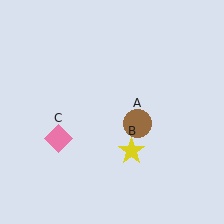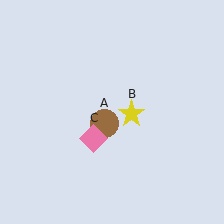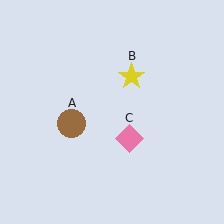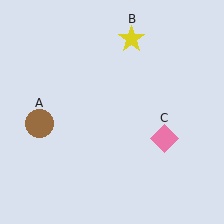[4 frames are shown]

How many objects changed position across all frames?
3 objects changed position: brown circle (object A), yellow star (object B), pink diamond (object C).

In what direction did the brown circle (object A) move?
The brown circle (object A) moved left.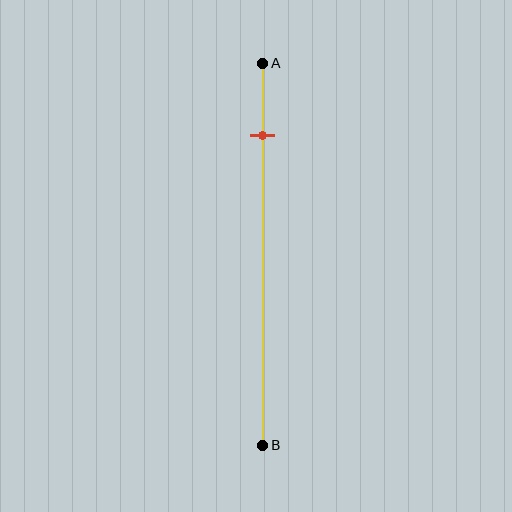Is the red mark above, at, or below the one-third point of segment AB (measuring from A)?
The red mark is above the one-third point of segment AB.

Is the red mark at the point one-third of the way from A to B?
No, the mark is at about 20% from A, not at the 33% one-third point.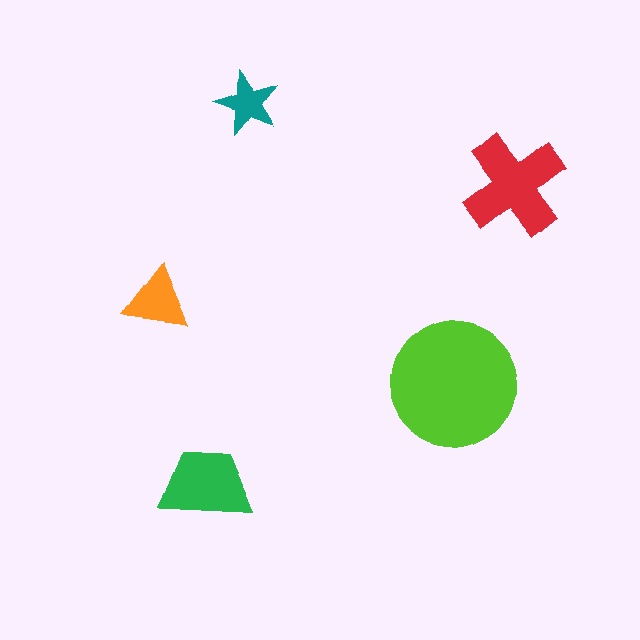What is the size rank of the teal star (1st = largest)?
5th.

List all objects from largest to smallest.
The lime circle, the red cross, the green trapezoid, the orange triangle, the teal star.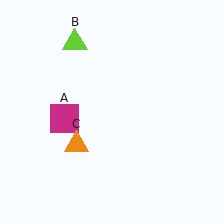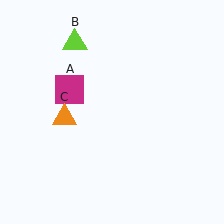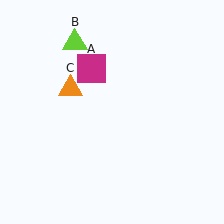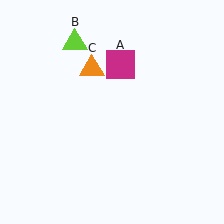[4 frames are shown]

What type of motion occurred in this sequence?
The magenta square (object A), orange triangle (object C) rotated clockwise around the center of the scene.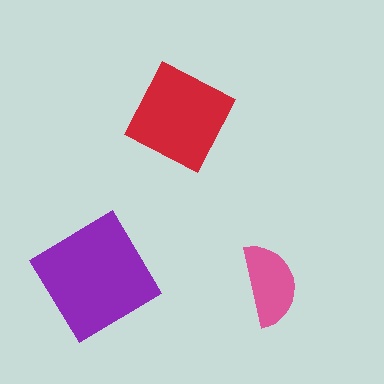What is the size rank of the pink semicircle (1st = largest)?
3rd.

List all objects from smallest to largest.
The pink semicircle, the red diamond, the purple diamond.